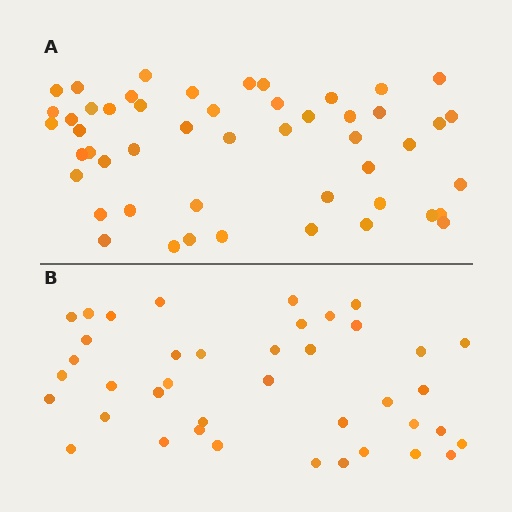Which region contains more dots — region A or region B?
Region A (the top region) has more dots.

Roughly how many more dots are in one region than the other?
Region A has roughly 10 or so more dots than region B.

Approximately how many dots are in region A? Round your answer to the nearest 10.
About 50 dots.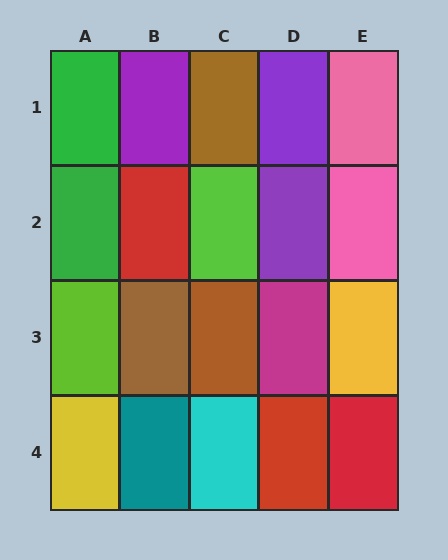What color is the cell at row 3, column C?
Brown.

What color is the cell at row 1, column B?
Purple.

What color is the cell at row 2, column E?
Pink.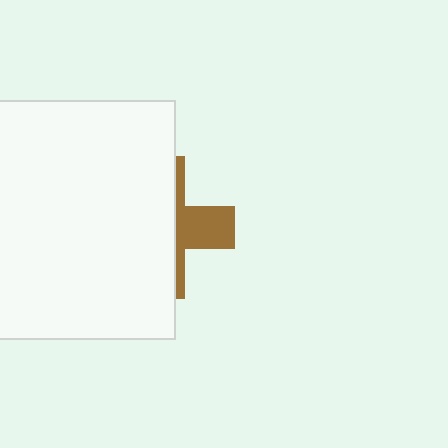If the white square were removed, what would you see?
You would see the complete brown cross.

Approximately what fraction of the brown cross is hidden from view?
Roughly 66% of the brown cross is hidden behind the white square.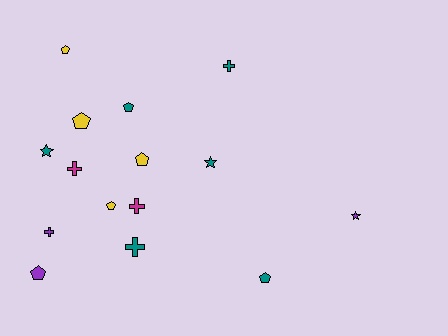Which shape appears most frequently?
Pentagon, with 7 objects.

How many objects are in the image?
There are 15 objects.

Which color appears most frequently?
Teal, with 6 objects.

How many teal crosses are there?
There are 2 teal crosses.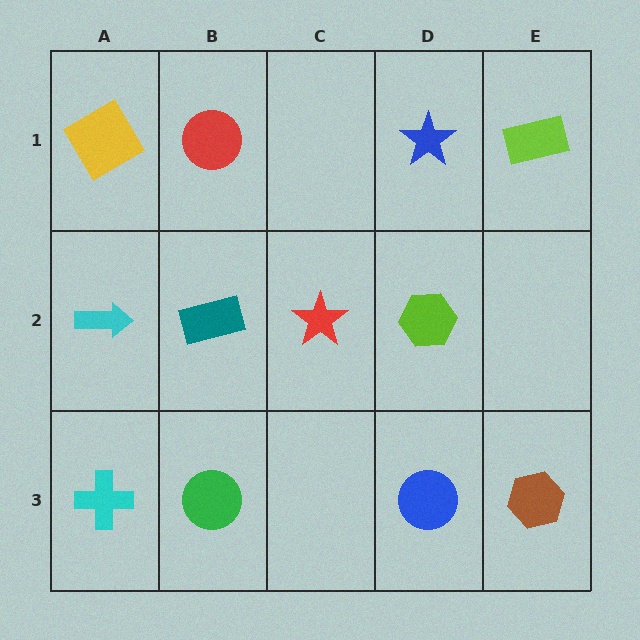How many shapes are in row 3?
4 shapes.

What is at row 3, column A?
A cyan cross.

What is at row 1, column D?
A blue star.